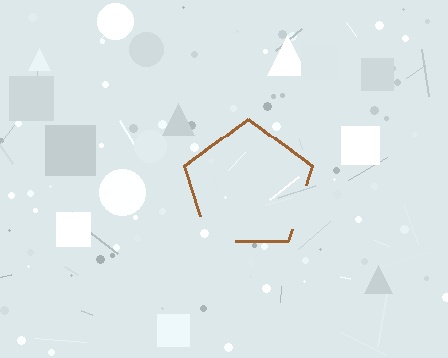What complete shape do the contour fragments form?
The contour fragments form a pentagon.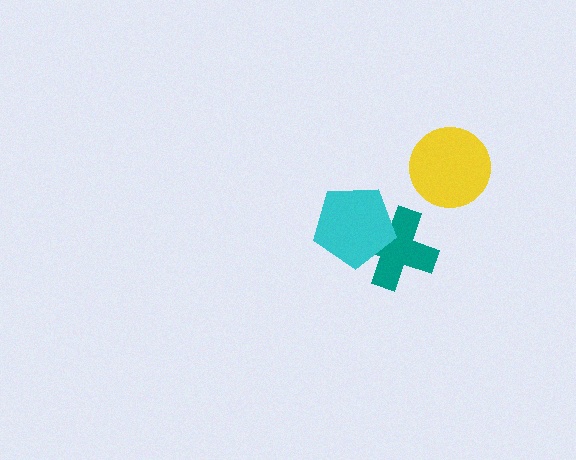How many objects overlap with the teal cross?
1 object overlaps with the teal cross.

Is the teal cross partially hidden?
Yes, it is partially covered by another shape.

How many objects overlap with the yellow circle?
0 objects overlap with the yellow circle.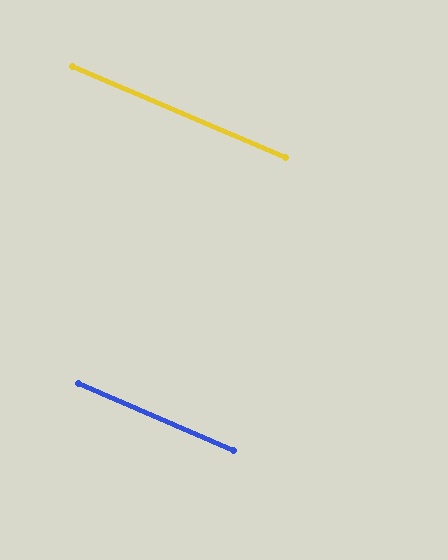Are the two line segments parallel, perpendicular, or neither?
Parallel — their directions differ by only 0.2°.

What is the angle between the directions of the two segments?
Approximately 0 degrees.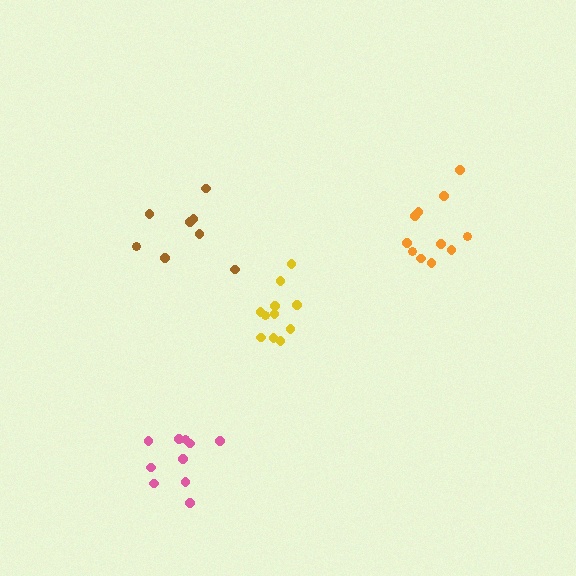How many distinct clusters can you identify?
There are 4 distinct clusters.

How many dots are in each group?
Group 1: 8 dots, Group 2: 11 dots, Group 3: 11 dots, Group 4: 10 dots (40 total).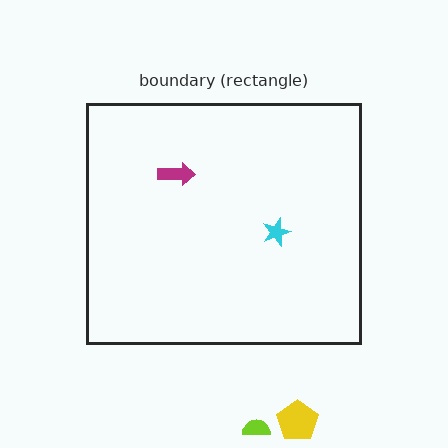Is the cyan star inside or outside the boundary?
Inside.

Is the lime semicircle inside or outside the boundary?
Outside.